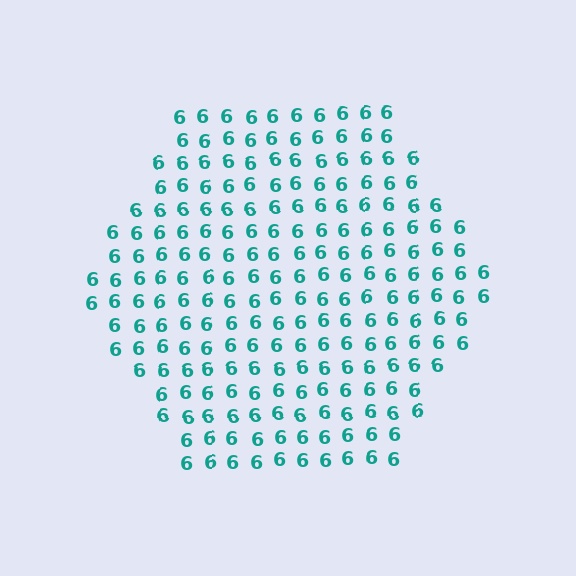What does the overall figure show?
The overall figure shows a hexagon.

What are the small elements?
The small elements are digit 6's.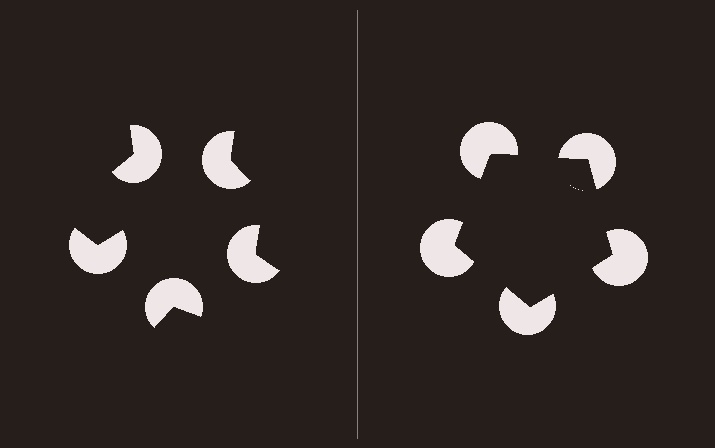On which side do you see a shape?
An illusory pentagon appears on the right side. On the left side the wedge cuts are rotated, so no coherent shape forms.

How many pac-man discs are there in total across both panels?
10 — 5 on each side.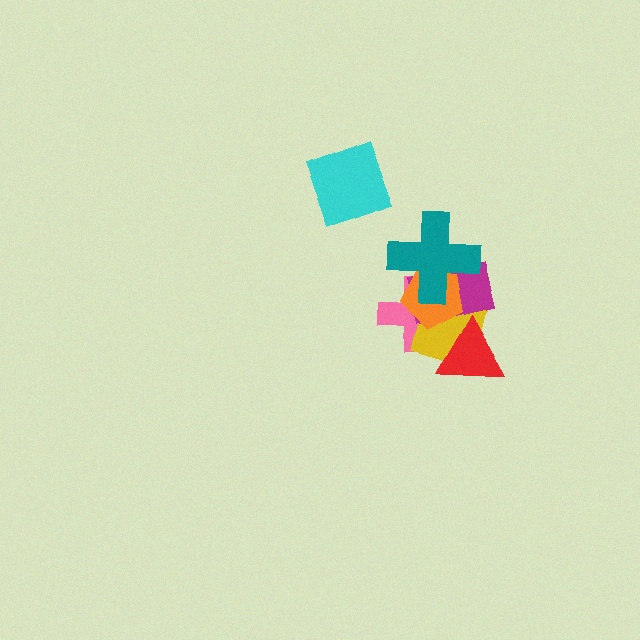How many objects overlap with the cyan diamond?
0 objects overlap with the cyan diamond.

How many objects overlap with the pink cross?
5 objects overlap with the pink cross.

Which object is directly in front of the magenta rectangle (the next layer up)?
The orange pentagon is directly in front of the magenta rectangle.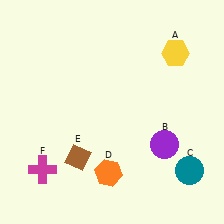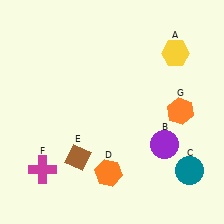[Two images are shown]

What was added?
An orange hexagon (G) was added in Image 2.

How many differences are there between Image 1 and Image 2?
There is 1 difference between the two images.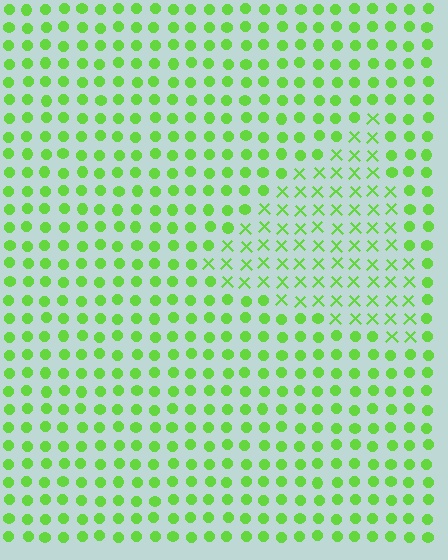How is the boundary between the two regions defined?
The boundary is defined by a change in element shape: X marks inside vs. circles outside. All elements share the same color and spacing.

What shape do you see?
I see a triangle.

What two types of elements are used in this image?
The image uses X marks inside the triangle region and circles outside it.